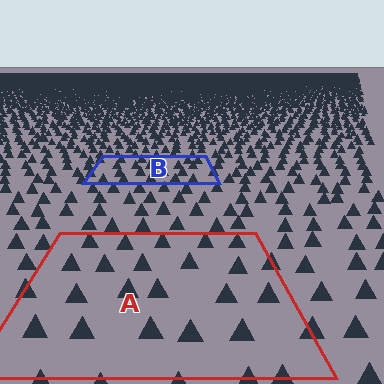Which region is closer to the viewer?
Region A is closer. The texture elements there are larger and more spread out.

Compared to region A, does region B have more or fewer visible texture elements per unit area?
Region B has more texture elements per unit area — they are packed more densely because it is farther away.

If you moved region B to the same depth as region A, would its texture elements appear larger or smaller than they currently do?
They would appear larger. At a closer depth, the same texture elements are projected at a bigger on-screen size.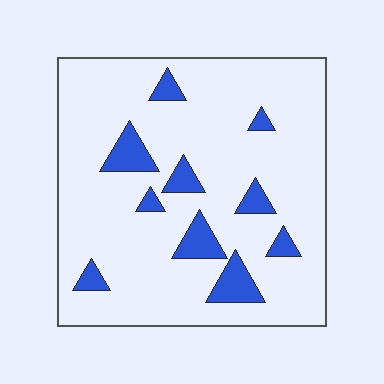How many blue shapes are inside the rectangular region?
10.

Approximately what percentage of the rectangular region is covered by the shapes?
Approximately 15%.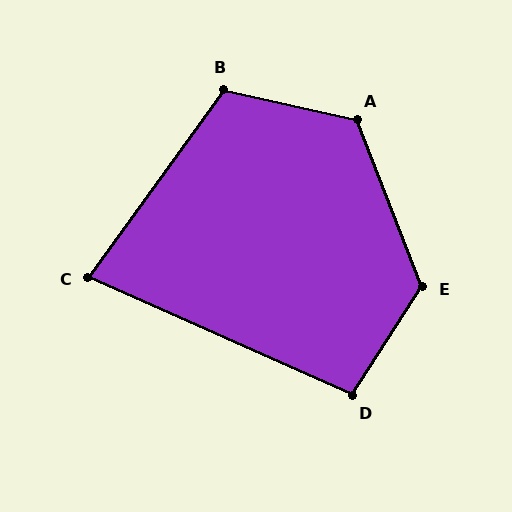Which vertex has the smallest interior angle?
C, at approximately 78 degrees.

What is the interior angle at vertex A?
Approximately 124 degrees (obtuse).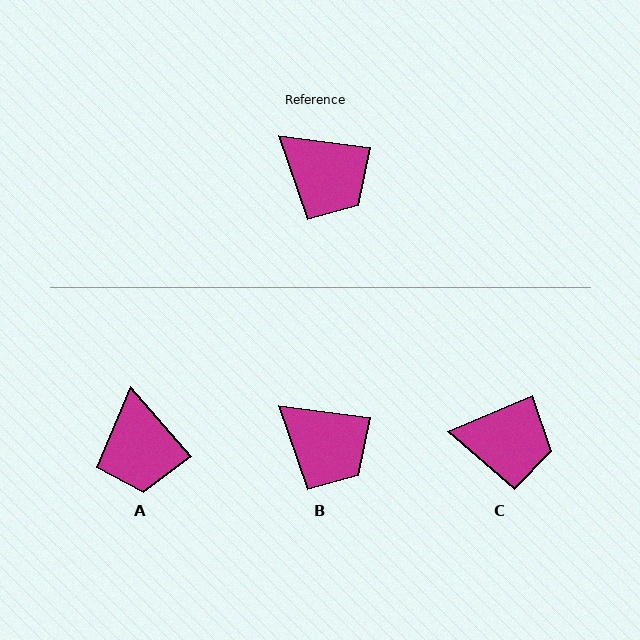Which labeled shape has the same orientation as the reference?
B.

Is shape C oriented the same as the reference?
No, it is off by about 30 degrees.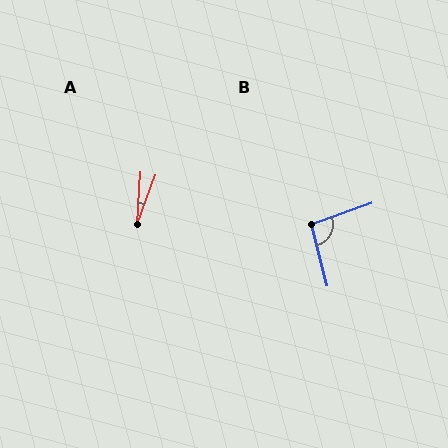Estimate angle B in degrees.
Approximately 95 degrees.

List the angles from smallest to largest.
A (16°), B (95°).